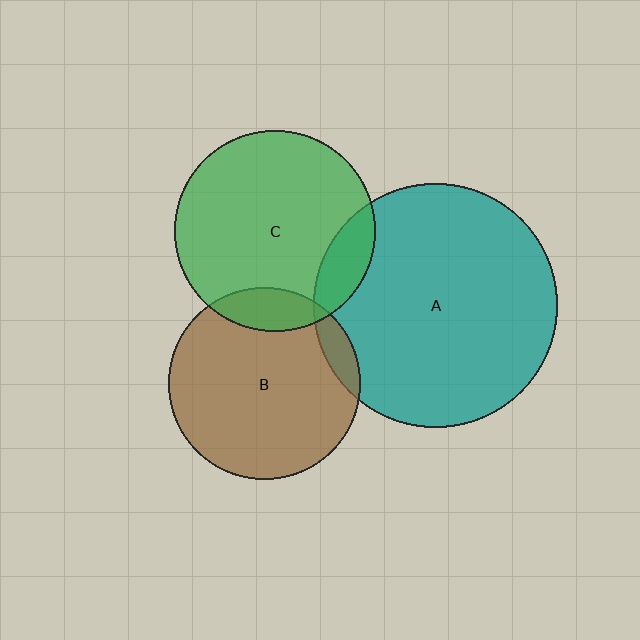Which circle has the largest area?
Circle A (teal).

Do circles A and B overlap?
Yes.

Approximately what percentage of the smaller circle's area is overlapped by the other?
Approximately 10%.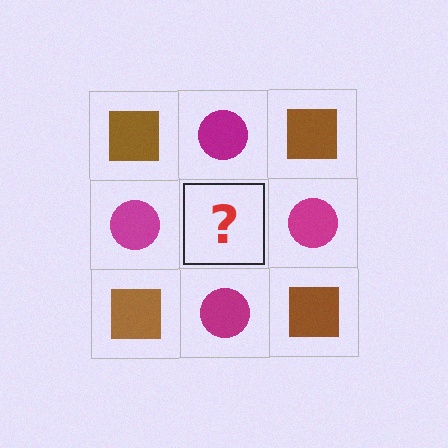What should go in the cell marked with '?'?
The missing cell should contain a brown square.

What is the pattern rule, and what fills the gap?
The rule is that it alternates brown square and magenta circle in a checkerboard pattern. The gap should be filled with a brown square.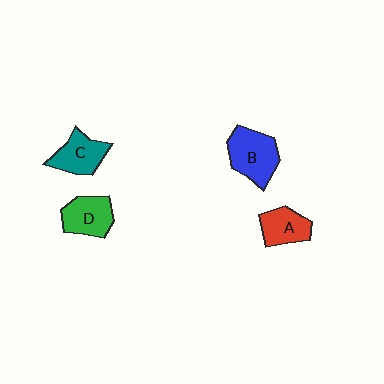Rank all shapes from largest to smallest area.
From largest to smallest: B (blue), D (green), C (teal), A (red).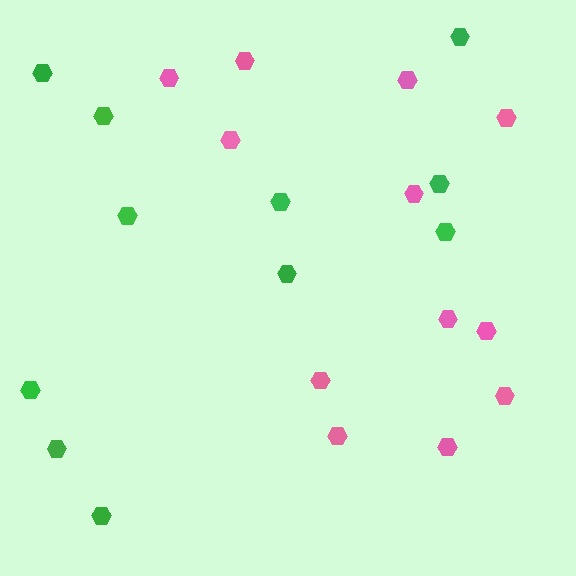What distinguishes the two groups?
There are 2 groups: one group of pink hexagons (12) and one group of green hexagons (11).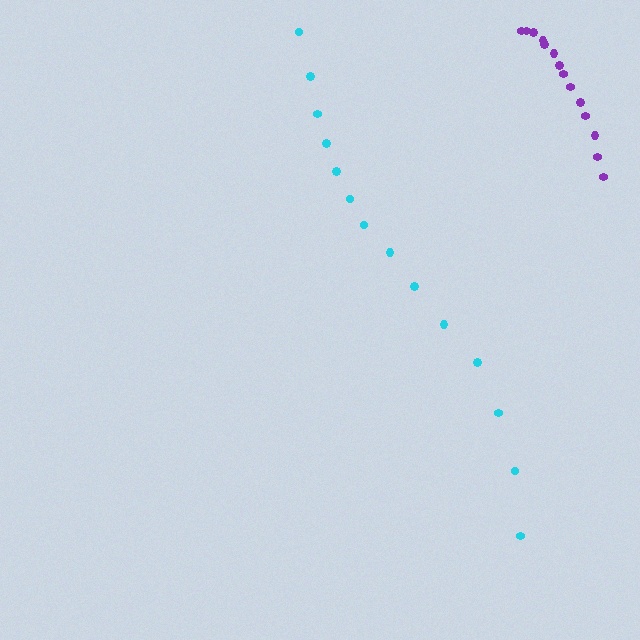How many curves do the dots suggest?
There are 2 distinct paths.